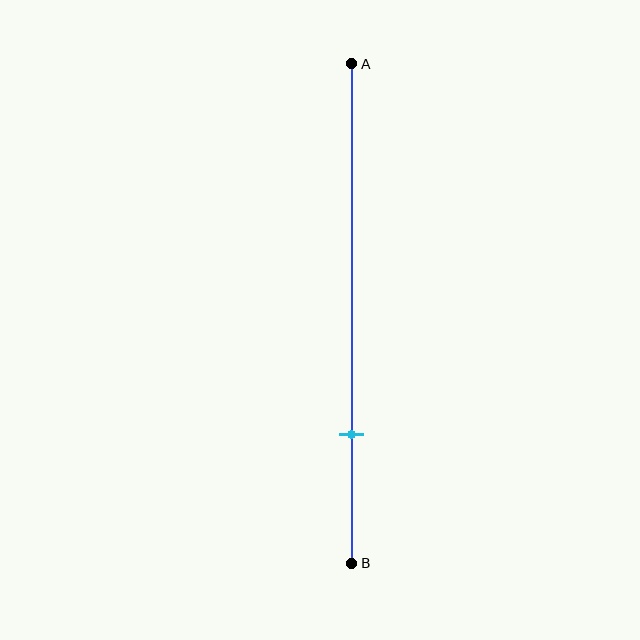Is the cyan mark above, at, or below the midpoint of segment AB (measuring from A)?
The cyan mark is below the midpoint of segment AB.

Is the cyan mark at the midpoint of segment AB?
No, the mark is at about 75% from A, not at the 50% midpoint.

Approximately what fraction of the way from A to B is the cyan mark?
The cyan mark is approximately 75% of the way from A to B.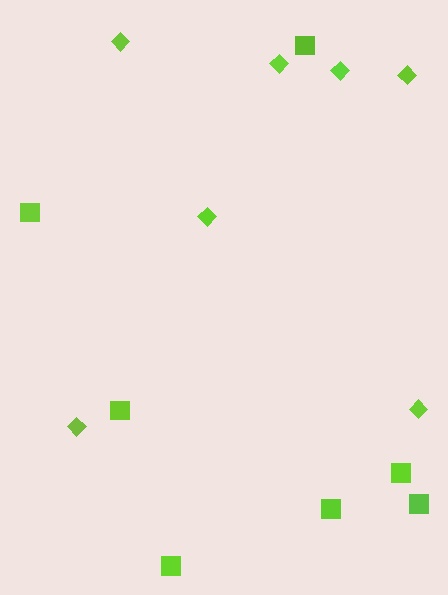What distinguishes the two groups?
There are 2 groups: one group of squares (7) and one group of diamonds (7).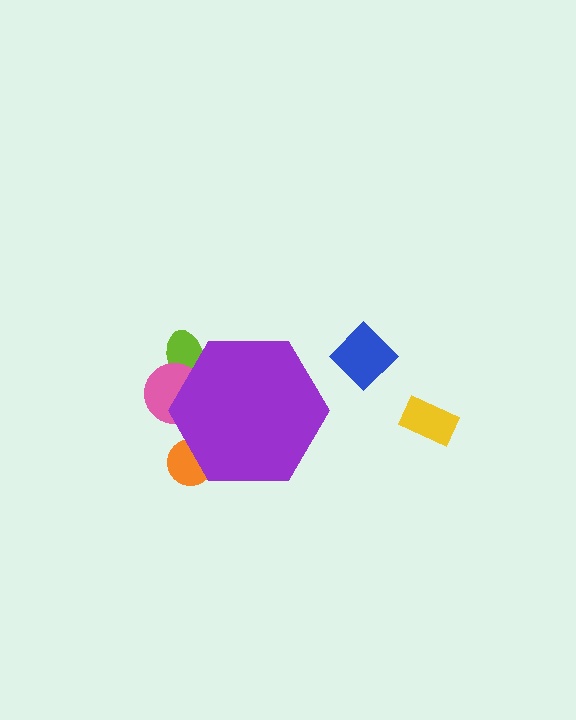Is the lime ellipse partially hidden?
Yes, the lime ellipse is partially hidden behind the purple hexagon.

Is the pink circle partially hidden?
Yes, the pink circle is partially hidden behind the purple hexagon.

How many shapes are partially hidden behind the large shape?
3 shapes are partially hidden.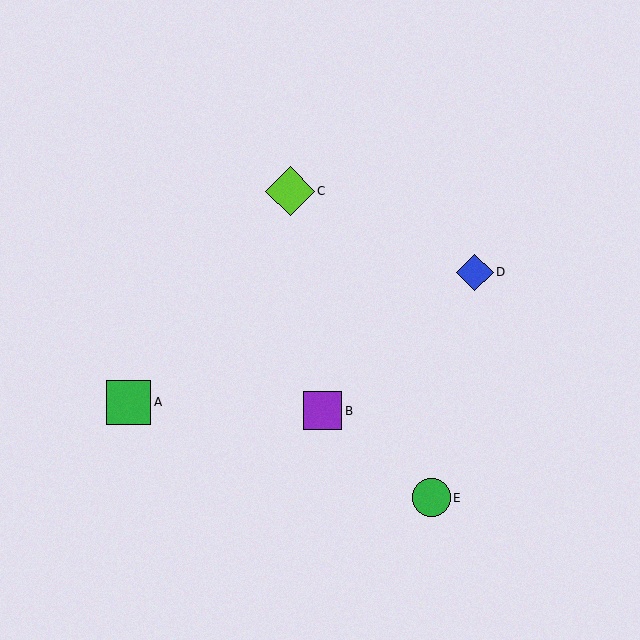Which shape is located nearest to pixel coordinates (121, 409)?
The green square (labeled A) at (128, 402) is nearest to that location.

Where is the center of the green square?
The center of the green square is at (128, 402).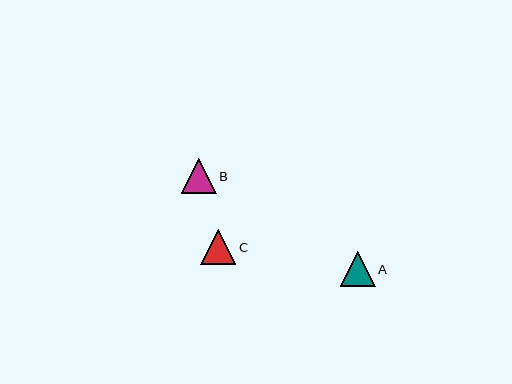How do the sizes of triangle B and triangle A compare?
Triangle B and triangle A are approximately the same size.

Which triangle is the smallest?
Triangle A is the smallest with a size of approximately 35 pixels.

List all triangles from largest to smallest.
From largest to smallest: C, B, A.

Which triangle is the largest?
Triangle C is the largest with a size of approximately 35 pixels.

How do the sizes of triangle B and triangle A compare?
Triangle B and triangle A are approximately the same size.